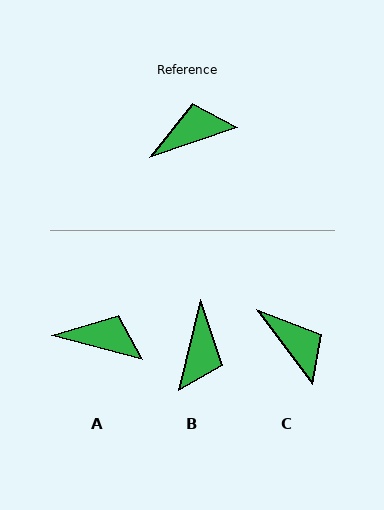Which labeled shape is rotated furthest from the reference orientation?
B, about 123 degrees away.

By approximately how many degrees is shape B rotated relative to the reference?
Approximately 123 degrees clockwise.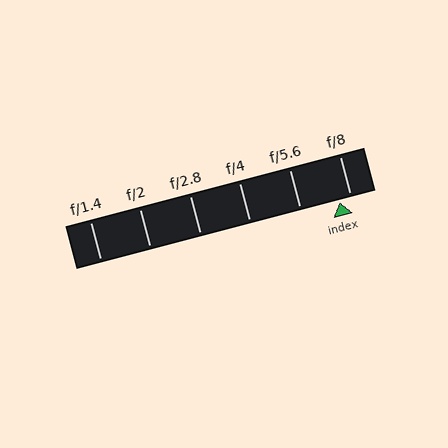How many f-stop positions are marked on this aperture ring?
There are 6 f-stop positions marked.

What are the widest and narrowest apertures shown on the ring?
The widest aperture shown is f/1.4 and the narrowest is f/8.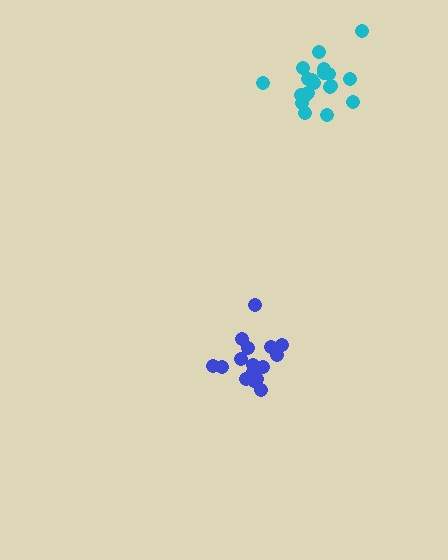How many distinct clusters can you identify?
There are 2 distinct clusters.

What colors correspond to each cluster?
The clusters are colored: blue, cyan.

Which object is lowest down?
The blue cluster is bottommost.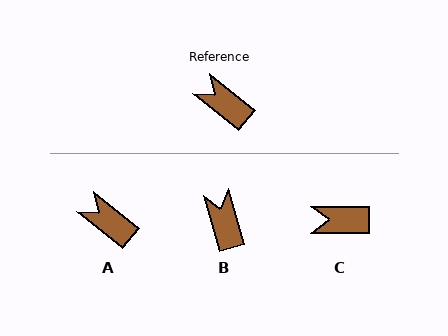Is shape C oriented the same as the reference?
No, it is off by about 39 degrees.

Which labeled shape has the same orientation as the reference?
A.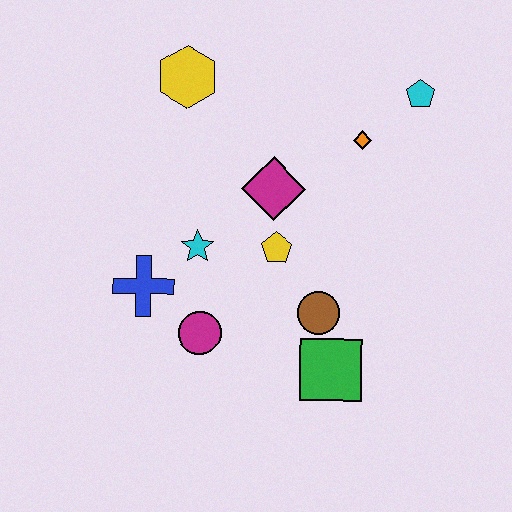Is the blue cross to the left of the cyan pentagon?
Yes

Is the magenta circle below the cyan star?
Yes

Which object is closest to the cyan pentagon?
The orange diamond is closest to the cyan pentagon.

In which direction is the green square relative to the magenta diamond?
The green square is below the magenta diamond.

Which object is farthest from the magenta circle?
The cyan pentagon is farthest from the magenta circle.